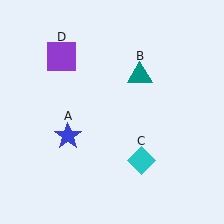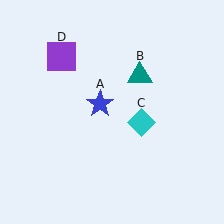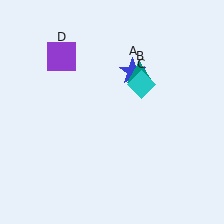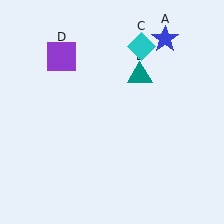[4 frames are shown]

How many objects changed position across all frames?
2 objects changed position: blue star (object A), cyan diamond (object C).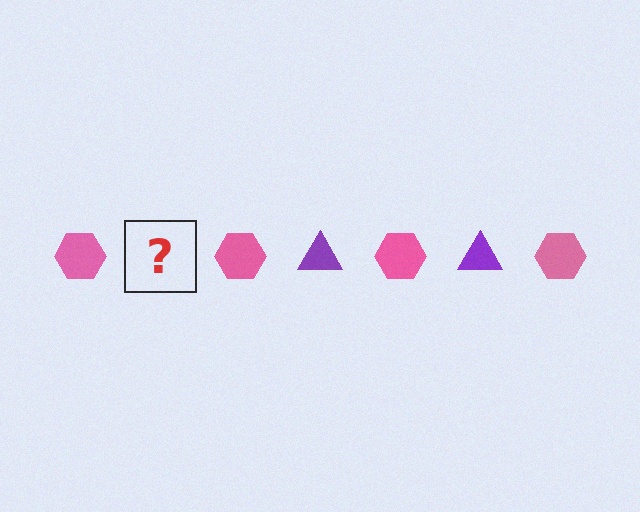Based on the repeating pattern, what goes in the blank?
The blank should be a purple triangle.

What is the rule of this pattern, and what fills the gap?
The rule is that the pattern alternates between pink hexagon and purple triangle. The gap should be filled with a purple triangle.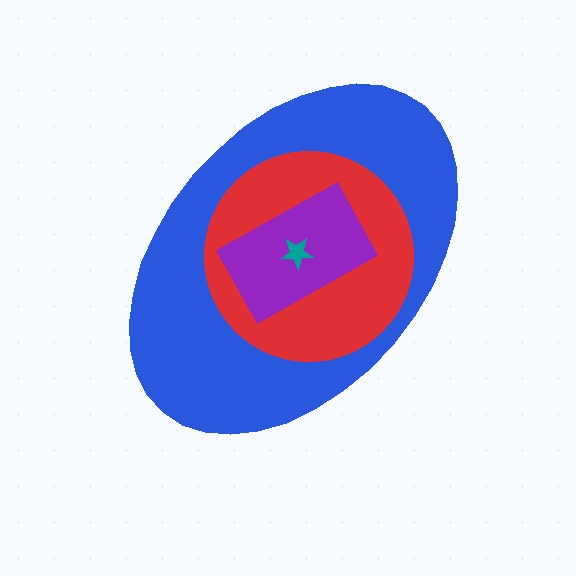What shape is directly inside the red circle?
The purple rectangle.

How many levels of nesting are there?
4.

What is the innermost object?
The teal star.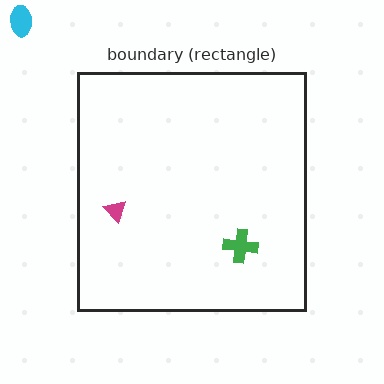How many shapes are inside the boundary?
2 inside, 1 outside.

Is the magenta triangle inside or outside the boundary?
Inside.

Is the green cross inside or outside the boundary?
Inside.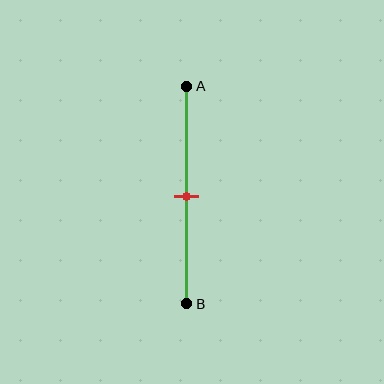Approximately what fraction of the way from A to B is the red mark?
The red mark is approximately 50% of the way from A to B.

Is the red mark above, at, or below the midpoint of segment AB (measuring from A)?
The red mark is approximately at the midpoint of segment AB.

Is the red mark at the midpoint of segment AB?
Yes, the mark is approximately at the midpoint.